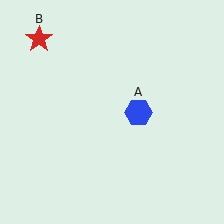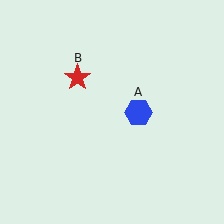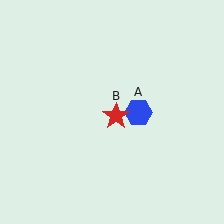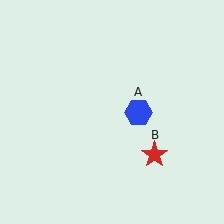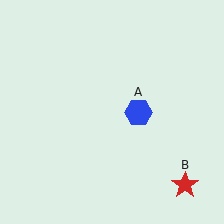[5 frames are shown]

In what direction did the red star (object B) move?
The red star (object B) moved down and to the right.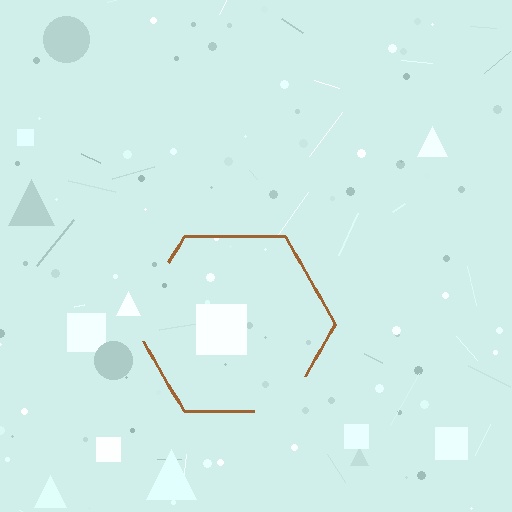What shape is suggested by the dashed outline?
The dashed outline suggests a hexagon.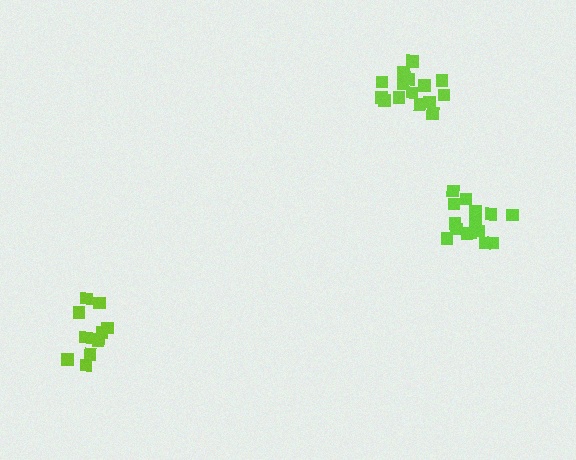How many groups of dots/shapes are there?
There are 3 groups.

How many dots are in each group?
Group 1: 16 dots, Group 2: 16 dots, Group 3: 12 dots (44 total).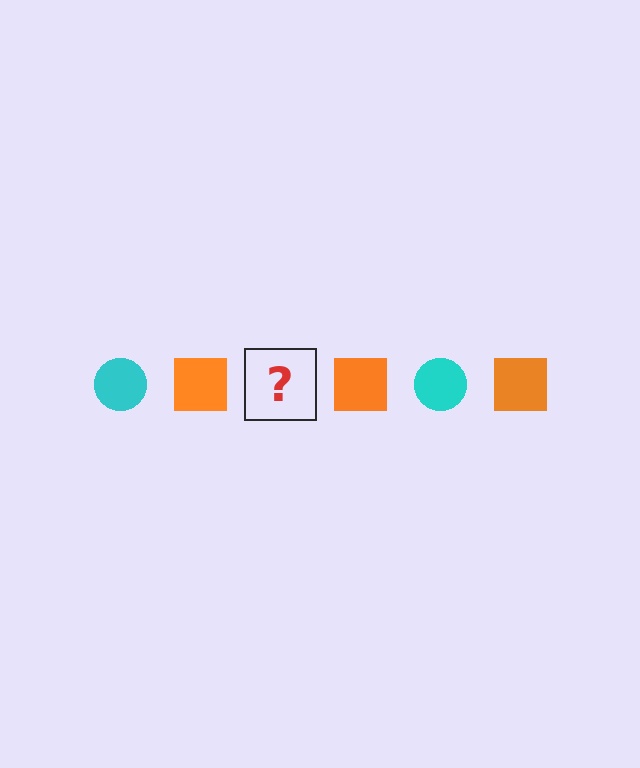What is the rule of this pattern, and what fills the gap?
The rule is that the pattern alternates between cyan circle and orange square. The gap should be filled with a cyan circle.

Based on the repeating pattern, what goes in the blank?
The blank should be a cyan circle.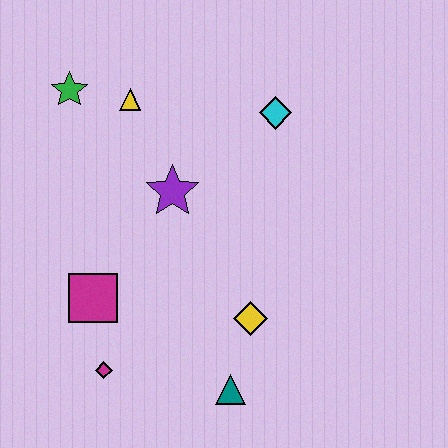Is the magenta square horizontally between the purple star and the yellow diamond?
No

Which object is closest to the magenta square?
The magenta diamond is closest to the magenta square.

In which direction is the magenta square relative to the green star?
The magenta square is below the green star.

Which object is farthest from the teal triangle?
The green star is farthest from the teal triangle.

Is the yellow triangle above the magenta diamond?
Yes